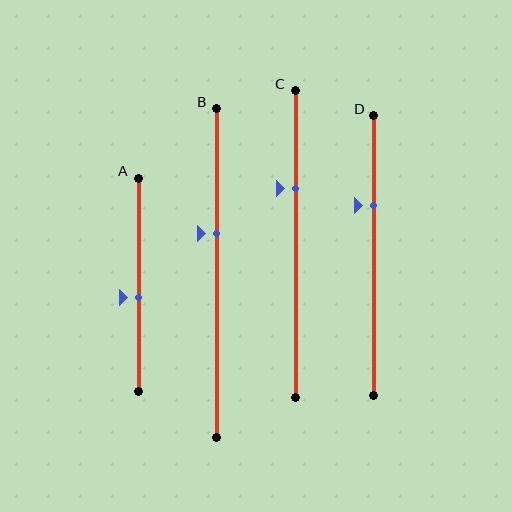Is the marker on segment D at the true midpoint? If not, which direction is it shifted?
No, the marker on segment D is shifted upward by about 18% of the segment length.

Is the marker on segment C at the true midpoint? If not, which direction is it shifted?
No, the marker on segment C is shifted upward by about 18% of the segment length.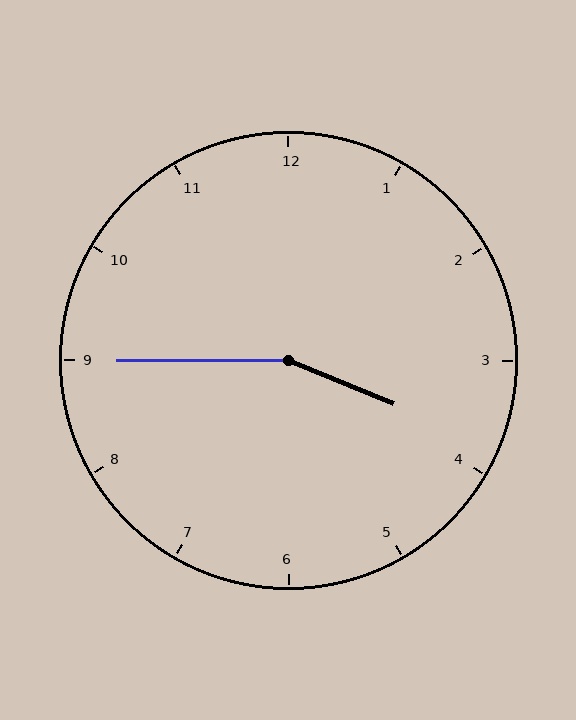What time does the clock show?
3:45.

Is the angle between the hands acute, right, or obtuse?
It is obtuse.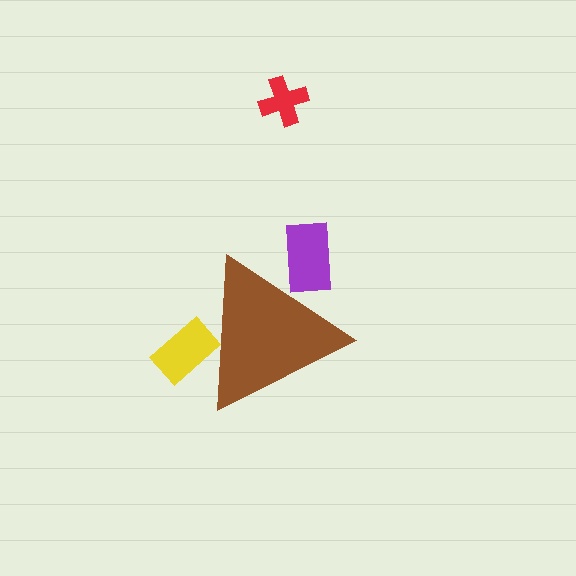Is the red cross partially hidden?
No, the red cross is fully visible.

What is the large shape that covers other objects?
A brown triangle.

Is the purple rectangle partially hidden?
Yes, the purple rectangle is partially hidden behind the brown triangle.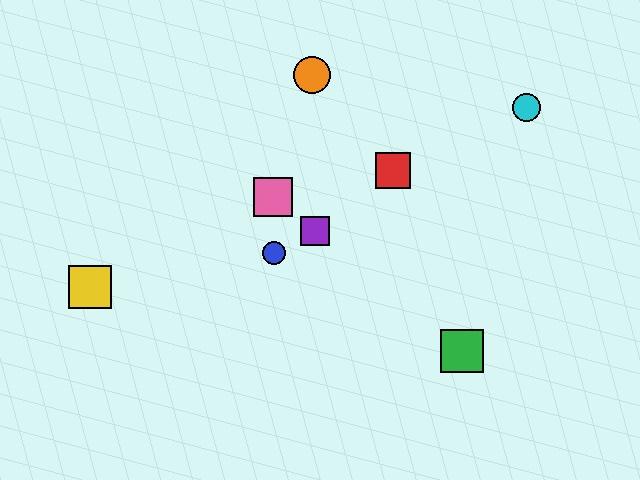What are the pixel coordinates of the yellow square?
The yellow square is at (90, 287).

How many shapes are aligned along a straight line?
3 shapes (the green square, the purple square, the pink square) are aligned along a straight line.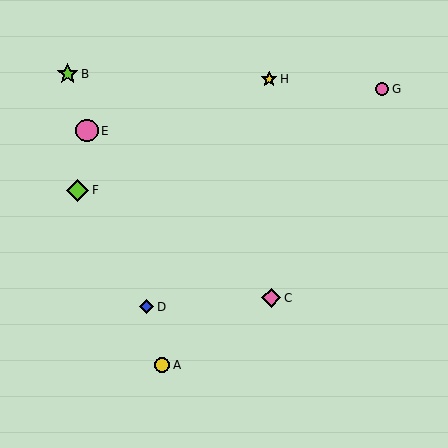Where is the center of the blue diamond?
The center of the blue diamond is at (147, 307).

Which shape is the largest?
The pink circle (labeled E) is the largest.